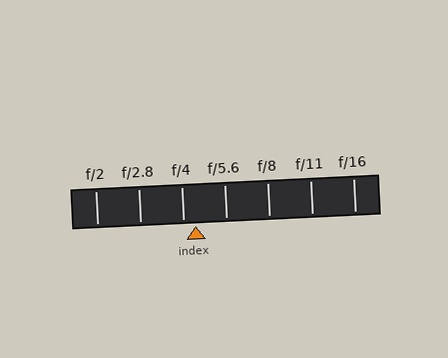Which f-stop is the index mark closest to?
The index mark is closest to f/4.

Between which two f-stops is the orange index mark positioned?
The index mark is between f/4 and f/5.6.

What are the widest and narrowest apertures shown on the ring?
The widest aperture shown is f/2 and the narrowest is f/16.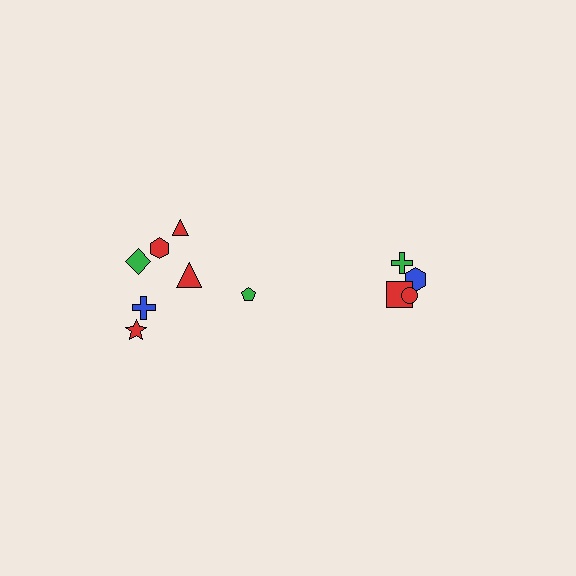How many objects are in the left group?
There are 7 objects.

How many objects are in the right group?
There are 4 objects.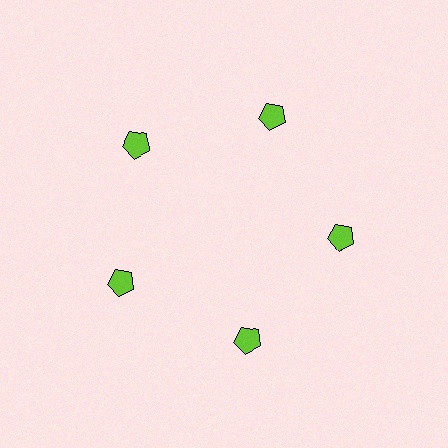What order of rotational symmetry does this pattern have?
This pattern has 5-fold rotational symmetry.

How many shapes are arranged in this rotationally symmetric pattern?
There are 5 shapes, arranged in 5 groups of 1.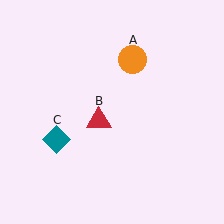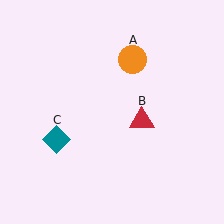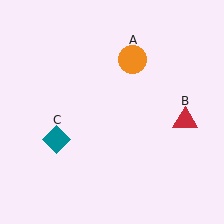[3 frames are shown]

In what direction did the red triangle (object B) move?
The red triangle (object B) moved right.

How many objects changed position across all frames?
1 object changed position: red triangle (object B).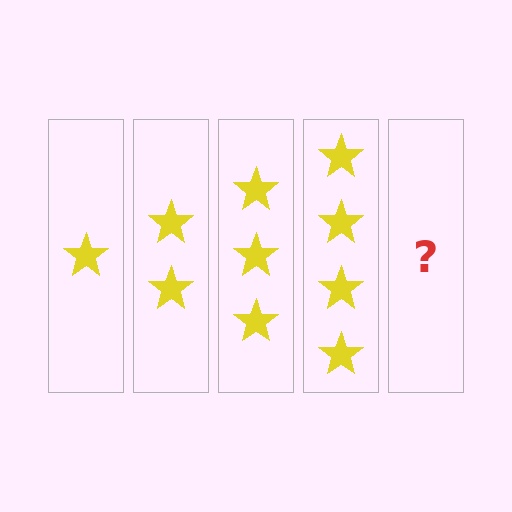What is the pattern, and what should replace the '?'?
The pattern is that each step adds one more star. The '?' should be 5 stars.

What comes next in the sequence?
The next element should be 5 stars.